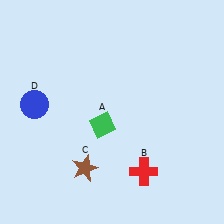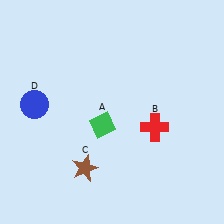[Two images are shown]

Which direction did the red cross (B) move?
The red cross (B) moved up.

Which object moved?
The red cross (B) moved up.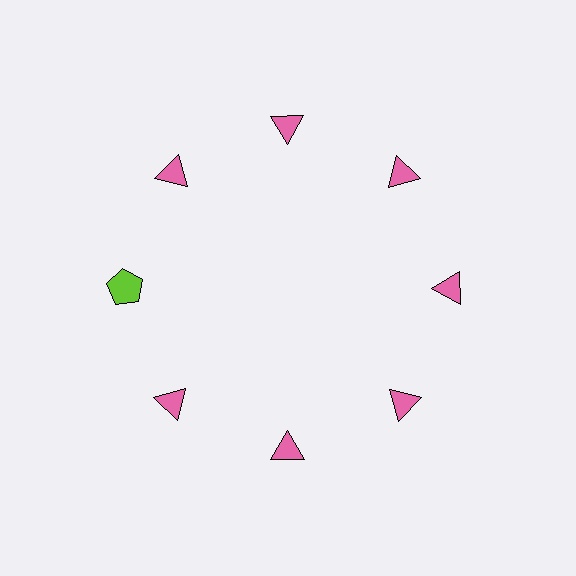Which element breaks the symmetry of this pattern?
The lime pentagon at roughly the 9 o'clock position breaks the symmetry. All other shapes are pink triangles.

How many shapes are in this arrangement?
There are 8 shapes arranged in a ring pattern.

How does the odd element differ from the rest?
It differs in both color (lime instead of pink) and shape (pentagon instead of triangle).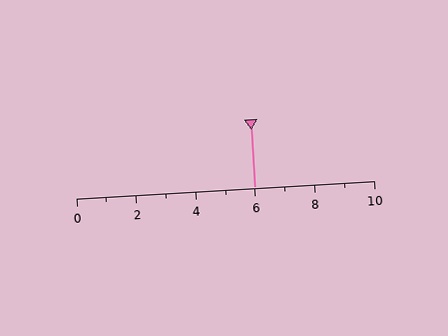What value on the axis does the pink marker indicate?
The marker indicates approximately 6.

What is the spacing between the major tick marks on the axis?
The major ticks are spaced 2 apart.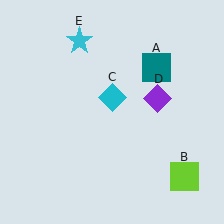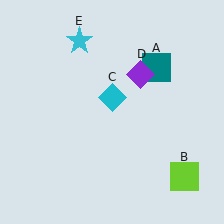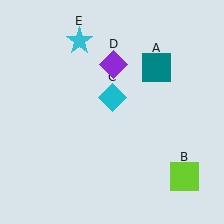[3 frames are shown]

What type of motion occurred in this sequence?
The purple diamond (object D) rotated counterclockwise around the center of the scene.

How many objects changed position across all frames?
1 object changed position: purple diamond (object D).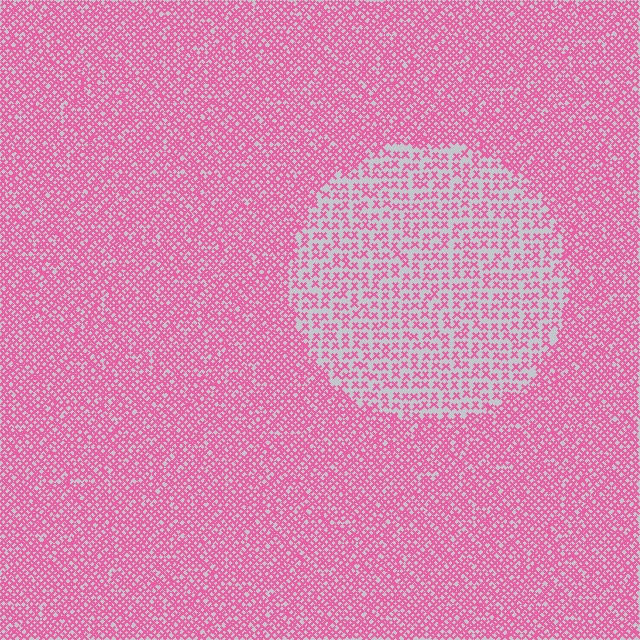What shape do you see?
I see a circle.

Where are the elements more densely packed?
The elements are more densely packed outside the circle boundary.